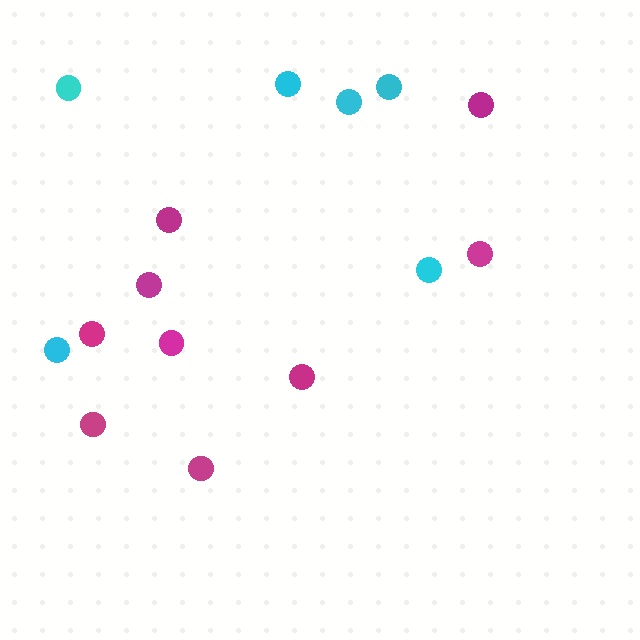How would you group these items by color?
There are 2 groups: one group of magenta circles (9) and one group of cyan circles (6).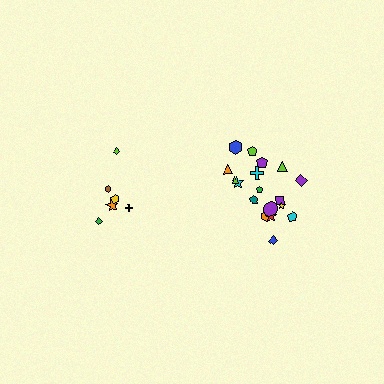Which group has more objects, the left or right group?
The right group.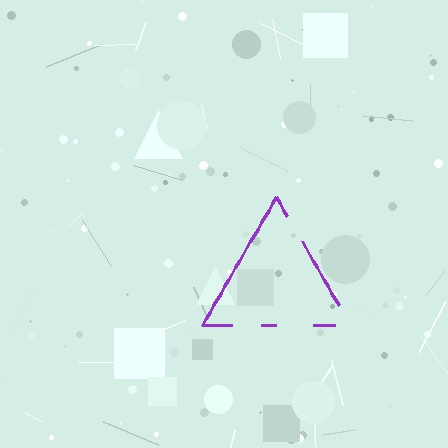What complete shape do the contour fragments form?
The contour fragments form a triangle.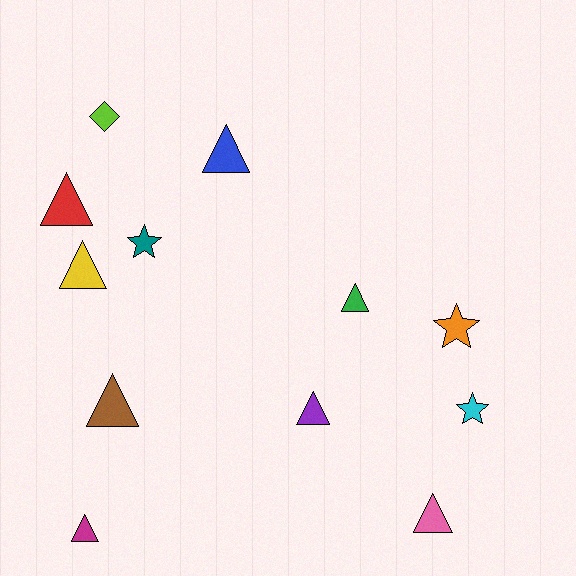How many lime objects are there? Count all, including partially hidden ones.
There is 1 lime object.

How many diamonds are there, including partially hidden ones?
There is 1 diamond.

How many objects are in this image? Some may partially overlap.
There are 12 objects.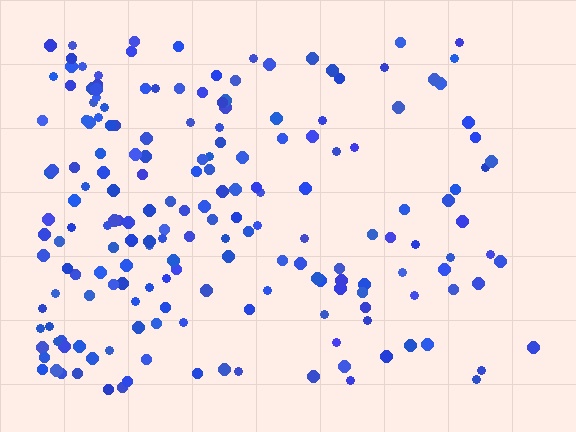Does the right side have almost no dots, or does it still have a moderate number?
Still a moderate number, just noticeably fewer than the left.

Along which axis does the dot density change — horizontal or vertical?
Horizontal.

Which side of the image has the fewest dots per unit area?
The right.